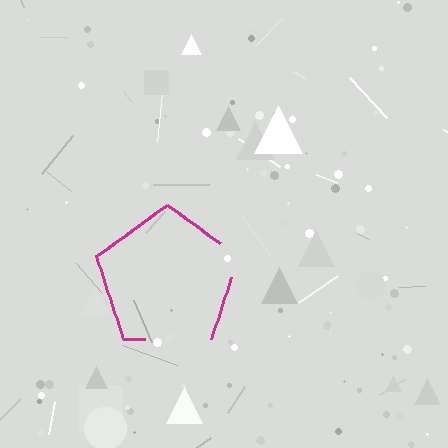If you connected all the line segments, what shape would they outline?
They would outline a pentagon.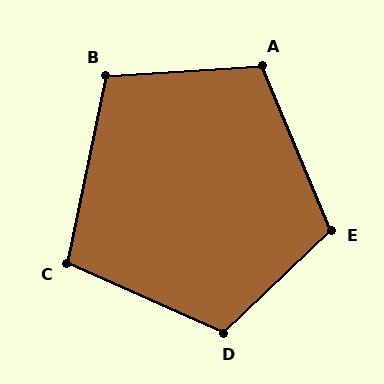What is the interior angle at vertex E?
Approximately 111 degrees (obtuse).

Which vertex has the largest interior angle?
D, at approximately 113 degrees.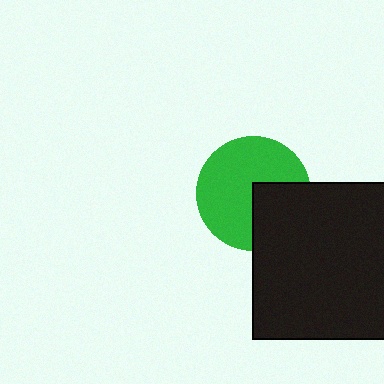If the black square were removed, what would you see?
You would see the complete green circle.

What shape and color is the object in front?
The object in front is a black square.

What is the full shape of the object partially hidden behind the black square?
The partially hidden object is a green circle.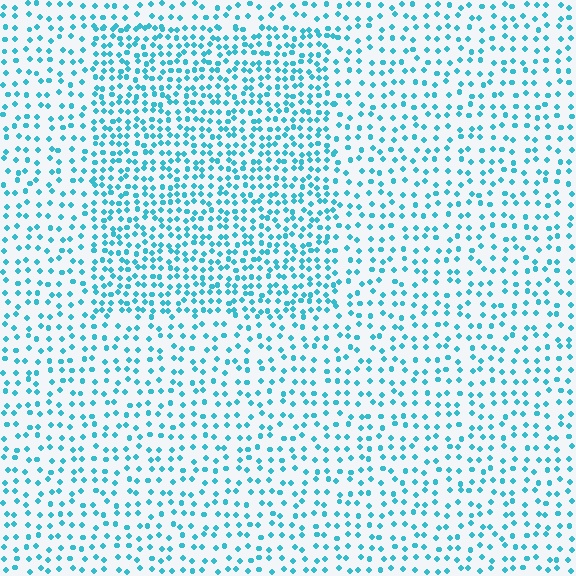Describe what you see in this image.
The image contains small cyan elements arranged at two different densities. A rectangle-shaped region is visible where the elements are more densely packed than the surrounding area.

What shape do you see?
I see a rectangle.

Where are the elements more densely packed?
The elements are more densely packed inside the rectangle boundary.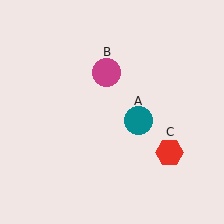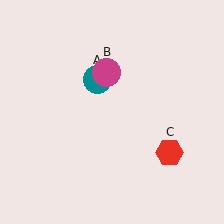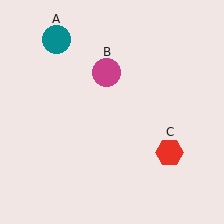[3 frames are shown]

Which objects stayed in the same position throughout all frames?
Magenta circle (object B) and red hexagon (object C) remained stationary.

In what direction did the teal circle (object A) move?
The teal circle (object A) moved up and to the left.